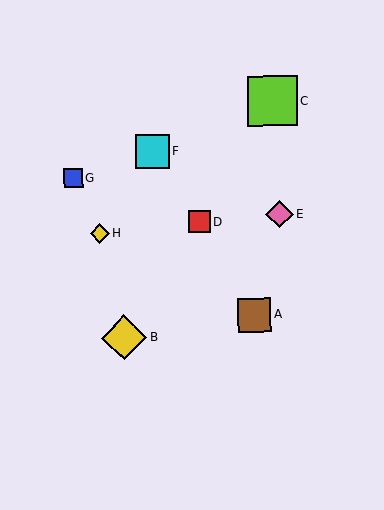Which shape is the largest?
The lime square (labeled C) is the largest.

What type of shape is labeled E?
Shape E is a pink diamond.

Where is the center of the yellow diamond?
The center of the yellow diamond is at (124, 338).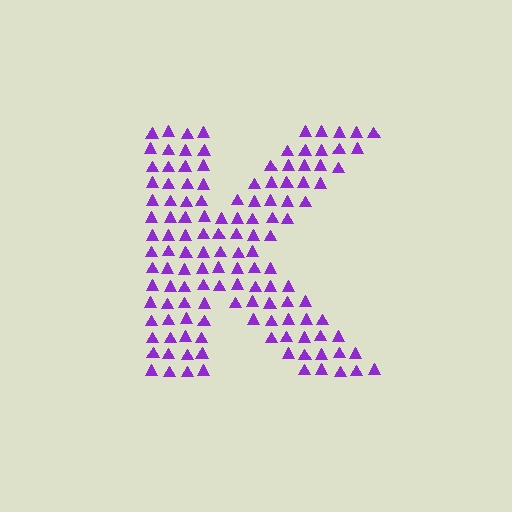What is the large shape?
The large shape is the letter K.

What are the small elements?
The small elements are triangles.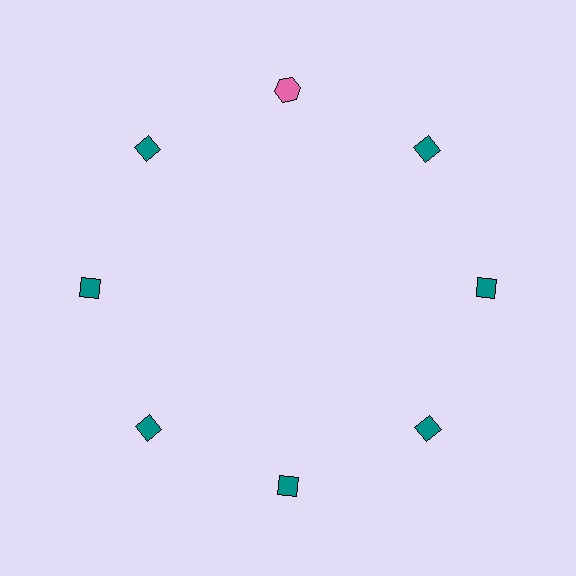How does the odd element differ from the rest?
It differs in both color (pink instead of teal) and shape (hexagon instead of diamond).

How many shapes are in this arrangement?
There are 8 shapes arranged in a ring pattern.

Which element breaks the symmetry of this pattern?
The pink hexagon at roughly the 12 o'clock position breaks the symmetry. All other shapes are teal diamonds.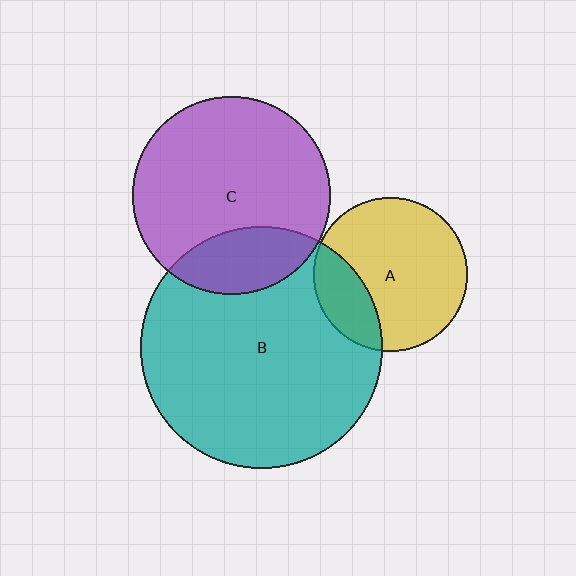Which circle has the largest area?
Circle B (teal).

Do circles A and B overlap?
Yes.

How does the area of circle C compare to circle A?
Approximately 1.6 times.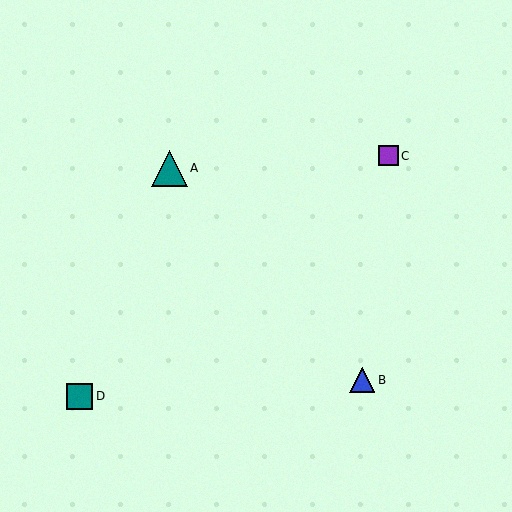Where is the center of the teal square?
The center of the teal square is at (80, 396).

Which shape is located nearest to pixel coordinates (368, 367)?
The blue triangle (labeled B) at (362, 380) is nearest to that location.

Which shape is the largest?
The teal triangle (labeled A) is the largest.